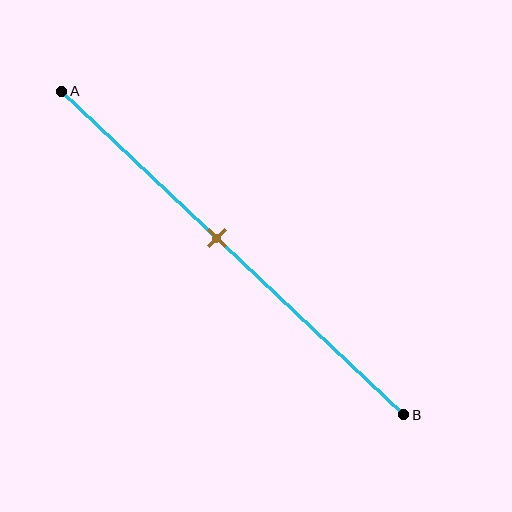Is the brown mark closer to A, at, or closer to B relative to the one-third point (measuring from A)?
The brown mark is closer to point B than the one-third point of segment AB.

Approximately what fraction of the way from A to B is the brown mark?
The brown mark is approximately 45% of the way from A to B.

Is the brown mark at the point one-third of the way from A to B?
No, the mark is at about 45% from A, not at the 33% one-third point.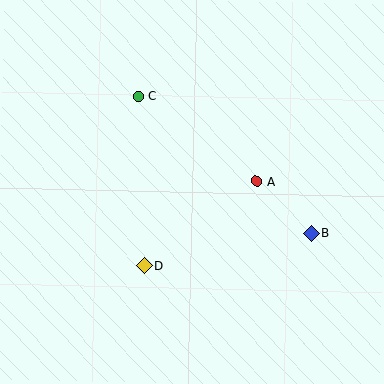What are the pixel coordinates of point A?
Point A is at (257, 181).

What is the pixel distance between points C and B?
The distance between C and B is 221 pixels.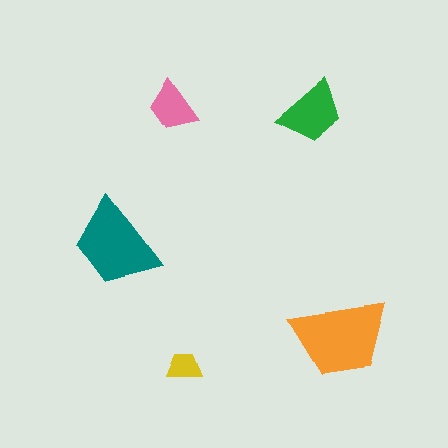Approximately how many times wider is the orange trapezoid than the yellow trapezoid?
About 3 times wider.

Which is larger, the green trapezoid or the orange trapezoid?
The orange one.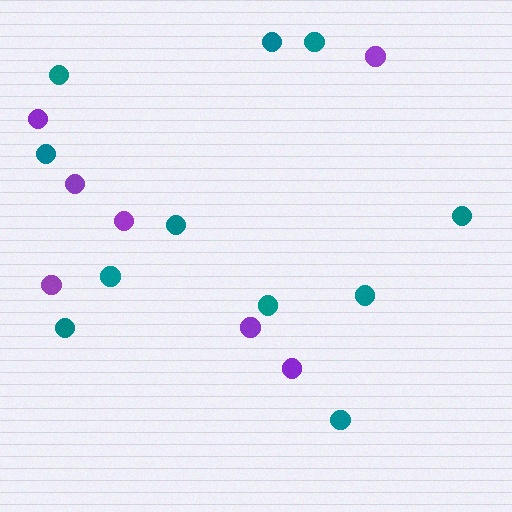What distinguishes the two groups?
There are 2 groups: one group of teal circles (11) and one group of purple circles (7).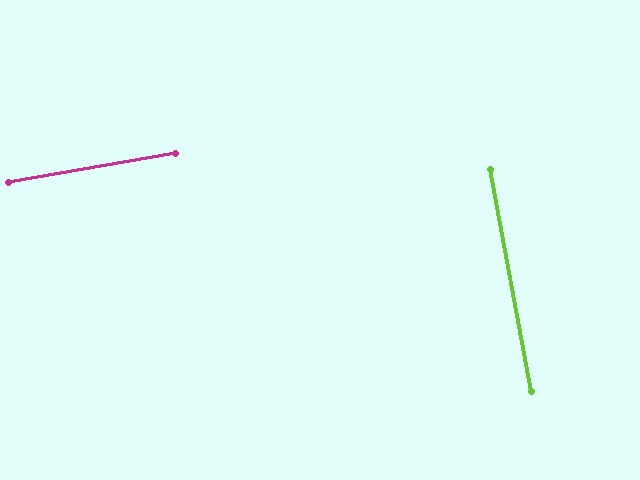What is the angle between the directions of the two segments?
Approximately 89 degrees.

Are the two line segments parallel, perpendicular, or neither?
Perpendicular — they meet at approximately 89°.